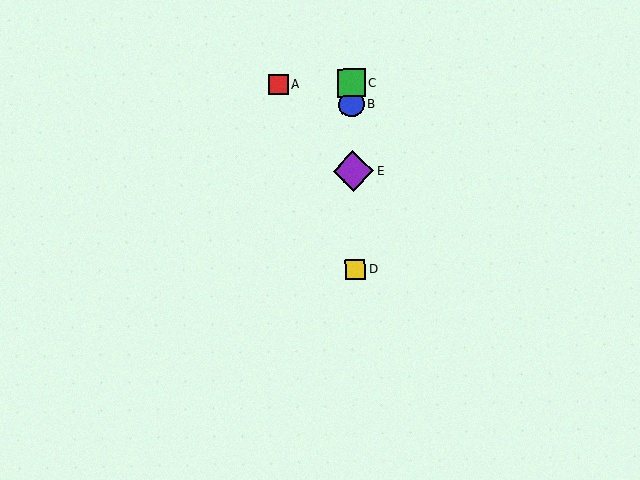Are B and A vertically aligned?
No, B is at x≈352 and A is at x≈278.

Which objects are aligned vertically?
Objects B, C, D, E are aligned vertically.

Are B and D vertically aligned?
Yes, both are at x≈352.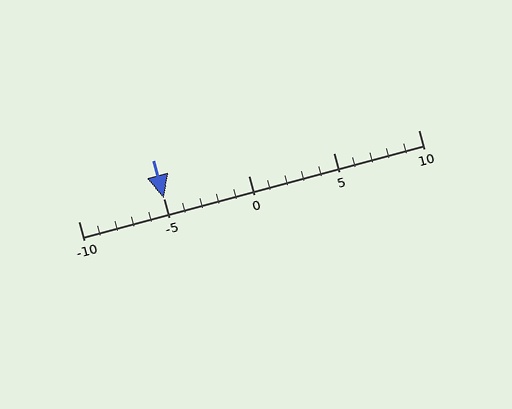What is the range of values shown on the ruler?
The ruler shows values from -10 to 10.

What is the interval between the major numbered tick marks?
The major tick marks are spaced 5 units apart.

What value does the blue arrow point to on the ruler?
The blue arrow points to approximately -5.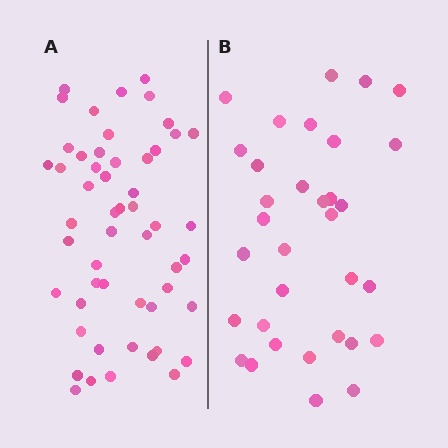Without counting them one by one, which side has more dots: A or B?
Region A (the left region) has more dots.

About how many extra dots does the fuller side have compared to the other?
Region A has approximately 20 more dots than region B.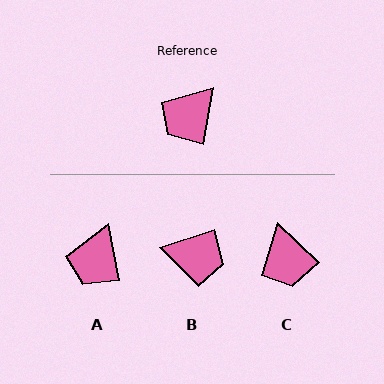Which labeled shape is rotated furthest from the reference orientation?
B, about 119 degrees away.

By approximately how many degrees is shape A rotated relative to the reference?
Approximately 21 degrees counter-clockwise.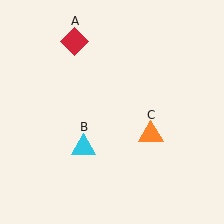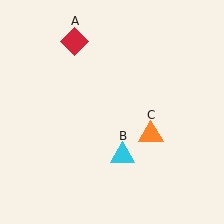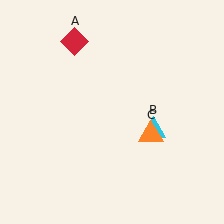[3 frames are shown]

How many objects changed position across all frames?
1 object changed position: cyan triangle (object B).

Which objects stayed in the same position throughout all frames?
Red diamond (object A) and orange triangle (object C) remained stationary.